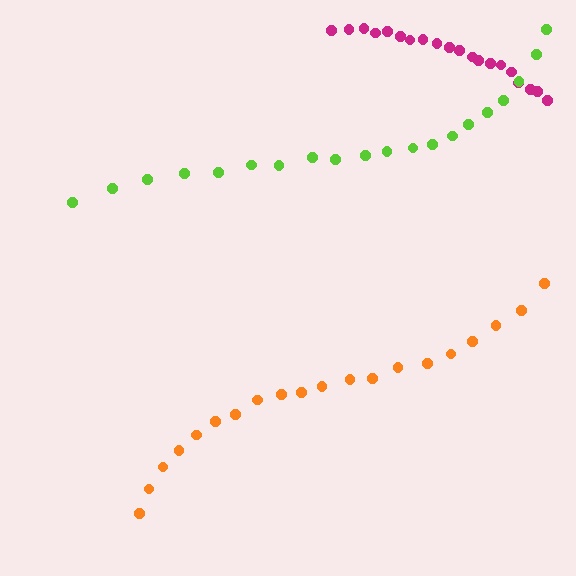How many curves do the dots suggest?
There are 3 distinct paths.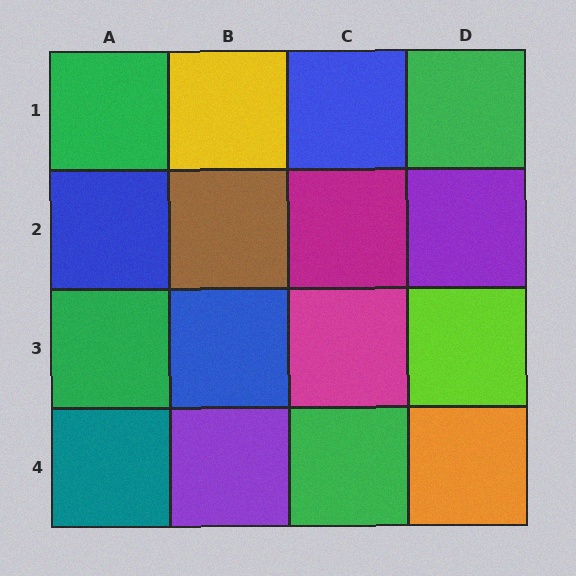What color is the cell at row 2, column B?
Brown.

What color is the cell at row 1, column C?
Blue.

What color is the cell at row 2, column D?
Purple.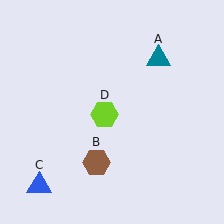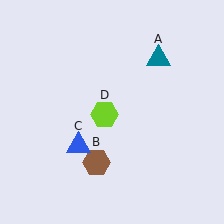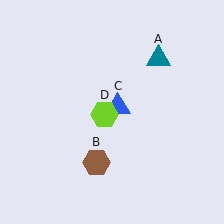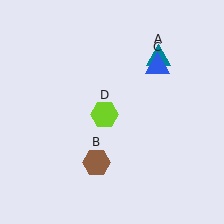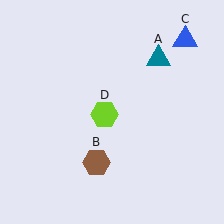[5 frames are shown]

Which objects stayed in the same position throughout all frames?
Teal triangle (object A) and brown hexagon (object B) and lime hexagon (object D) remained stationary.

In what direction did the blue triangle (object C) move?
The blue triangle (object C) moved up and to the right.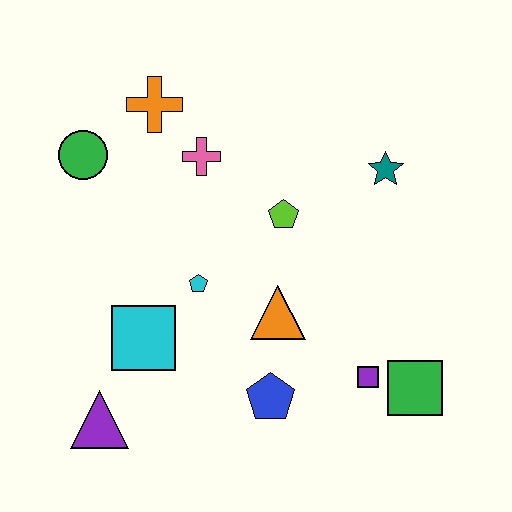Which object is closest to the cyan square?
The cyan pentagon is closest to the cyan square.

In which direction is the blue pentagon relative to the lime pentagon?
The blue pentagon is below the lime pentagon.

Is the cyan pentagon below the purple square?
No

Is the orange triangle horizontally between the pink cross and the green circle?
No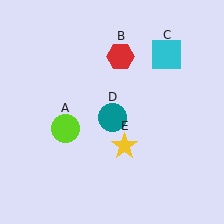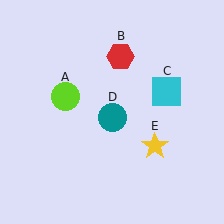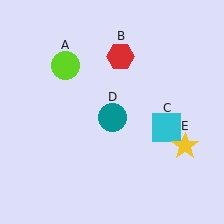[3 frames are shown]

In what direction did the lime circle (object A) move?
The lime circle (object A) moved up.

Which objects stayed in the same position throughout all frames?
Red hexagon (object B) and teal circle (object D) remained stationary.